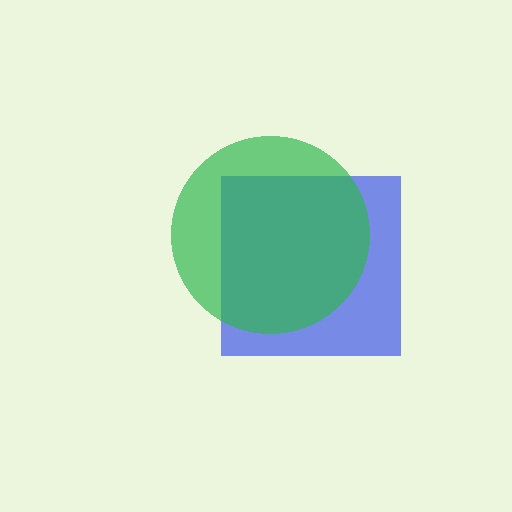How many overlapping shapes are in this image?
There are 2 overlapping shapes in the image.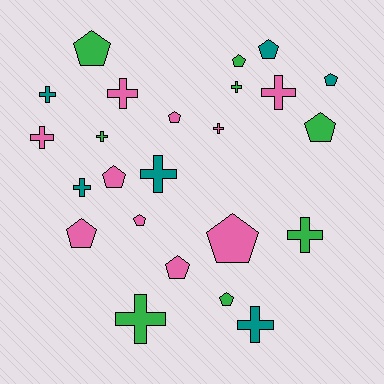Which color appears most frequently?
Pink, with 10 objects.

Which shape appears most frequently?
Cross, with 12 objects.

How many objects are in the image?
There are 24 objects.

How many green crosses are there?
There are 4 green crosses.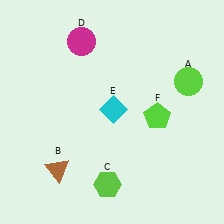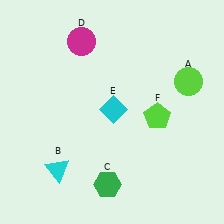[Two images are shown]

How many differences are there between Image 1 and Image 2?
There are 2 differences between the two images.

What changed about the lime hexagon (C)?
In Image 1, C is lime. In Image 2, it changed to green.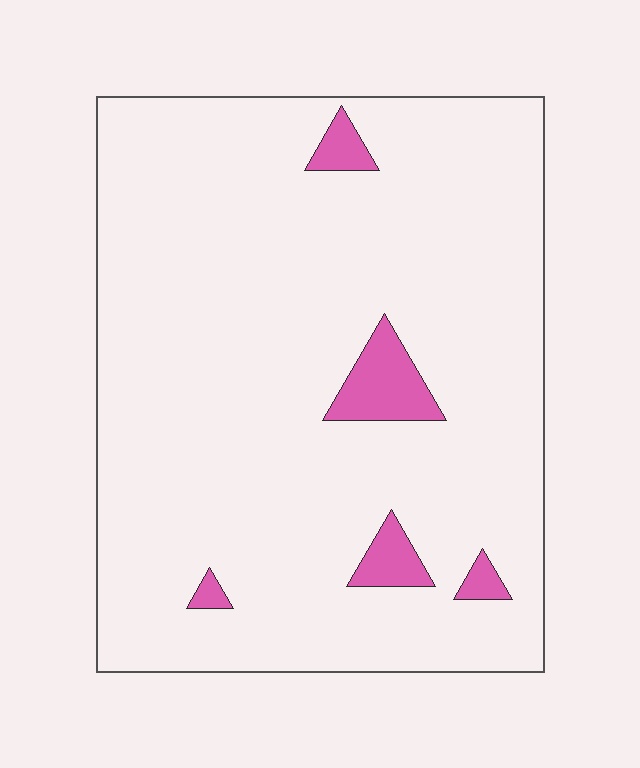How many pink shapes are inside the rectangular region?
5.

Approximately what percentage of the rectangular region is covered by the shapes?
Approximately 5%.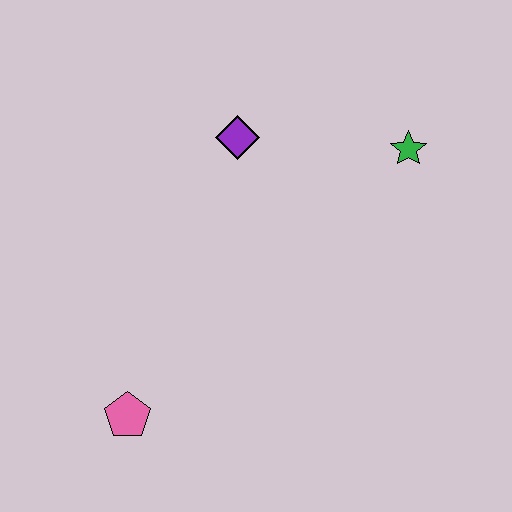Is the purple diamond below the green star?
No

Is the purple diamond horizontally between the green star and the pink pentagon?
Yes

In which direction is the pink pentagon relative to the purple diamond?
The pink pentagon is below the purple diamond.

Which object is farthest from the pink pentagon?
The green star is farthest from the pink pentagon.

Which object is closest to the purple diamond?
The green star is closest to the purple diamond.